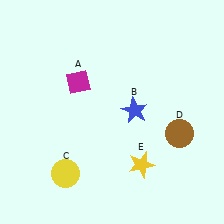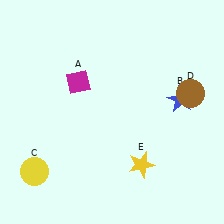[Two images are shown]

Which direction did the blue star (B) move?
The blue star (B) moved right.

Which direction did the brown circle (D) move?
The brown circle (D) moved up.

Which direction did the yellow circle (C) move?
The yellow circle (C) moved left.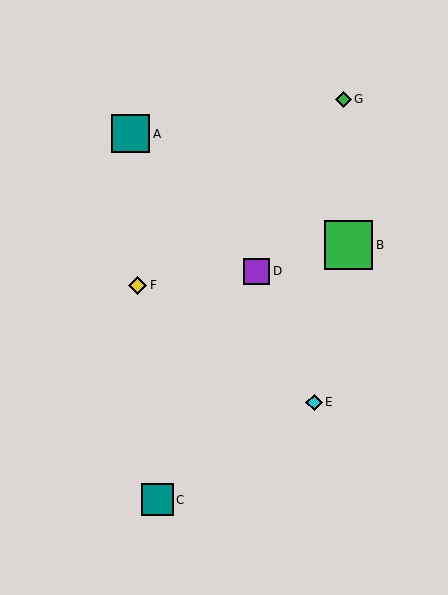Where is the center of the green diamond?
The center of the green diamond is at (344, 99).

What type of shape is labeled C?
Shape C is a teal square.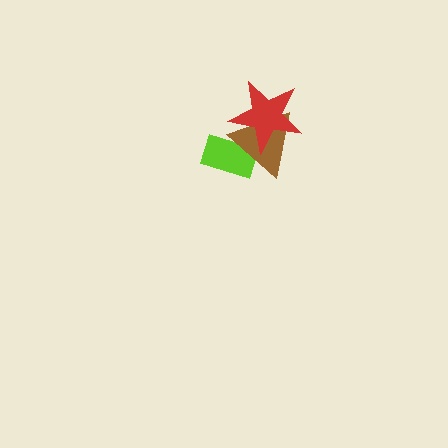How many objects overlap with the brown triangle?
2 objects overlap with the brown triangle.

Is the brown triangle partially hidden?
Yes, it is partially covered by another shape.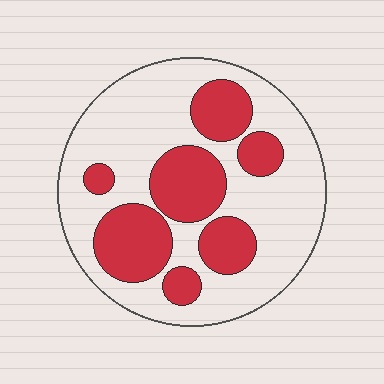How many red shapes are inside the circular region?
7.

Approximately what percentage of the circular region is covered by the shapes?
Approximately 35%.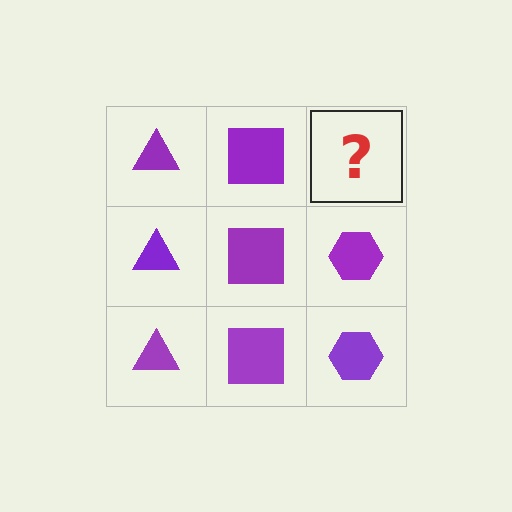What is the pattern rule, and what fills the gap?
The rule is that each column has a consistent shape. The gap should be filled with a purple hexagon.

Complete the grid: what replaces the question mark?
The question mark should be replaced with a purple hexagon.